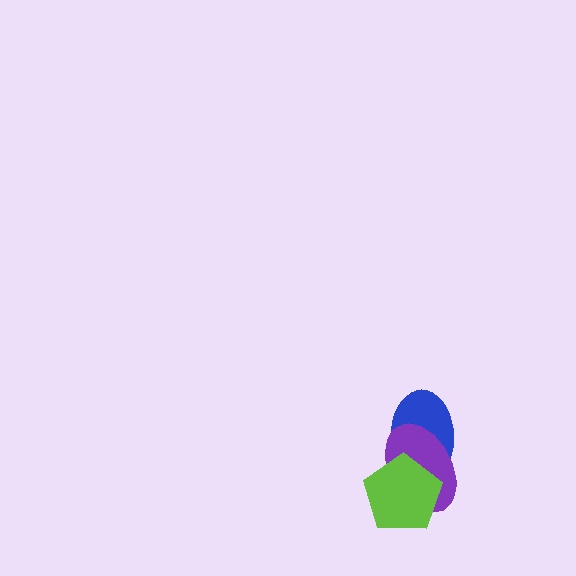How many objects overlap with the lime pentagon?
2 objects overlap with the lime pentagon.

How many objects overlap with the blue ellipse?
2 objects overlap with the blue ellipse.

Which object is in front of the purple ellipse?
The lime pentagon is in front of the purple ellipse.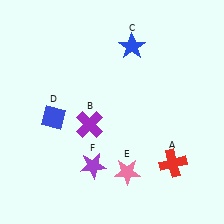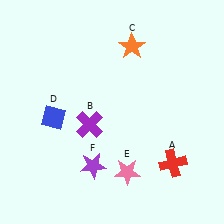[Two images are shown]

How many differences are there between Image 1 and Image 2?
There is 1 difference between the two images.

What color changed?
The star (C) changed from blue in Image 1 to orange in Image 2.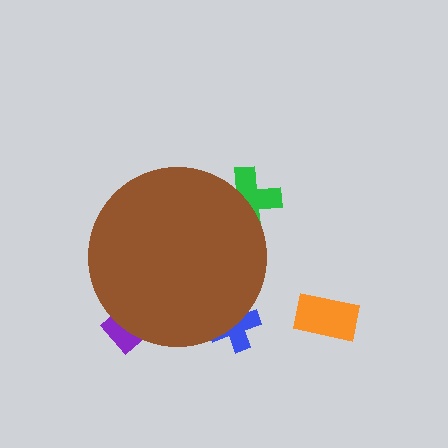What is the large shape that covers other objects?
A brown circle.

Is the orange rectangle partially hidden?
No, the orange rectangle is fully visible.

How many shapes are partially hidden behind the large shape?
3 shapes are partially hidden.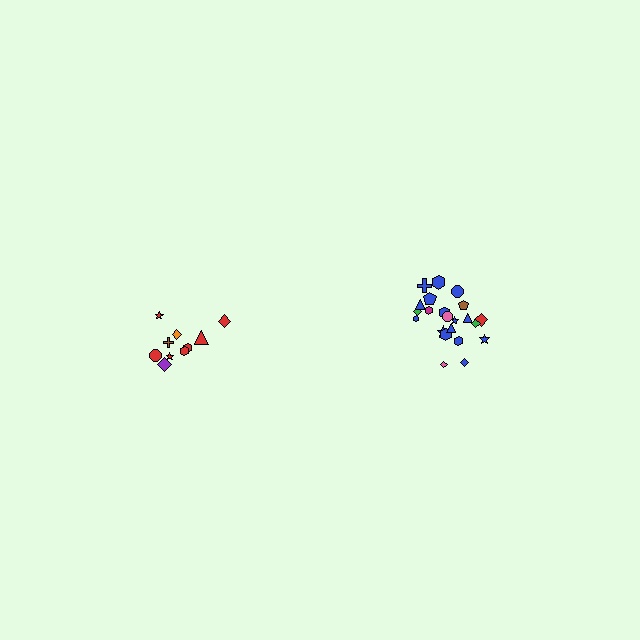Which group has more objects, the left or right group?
The right group.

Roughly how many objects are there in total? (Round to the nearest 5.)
Roughly 30 objects in total.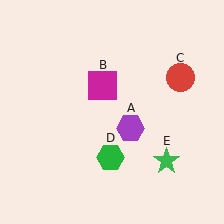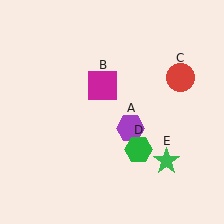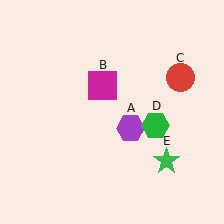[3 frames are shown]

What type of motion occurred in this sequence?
The green hexagon (object D) rotated counterclockwise around the center of the scene.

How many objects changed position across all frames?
1 object changed position: green hexagon (object D).